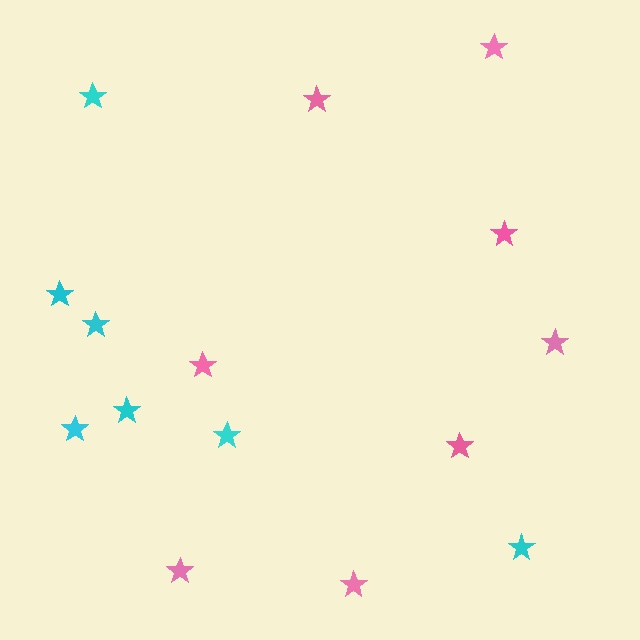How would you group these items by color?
There are 2 groups: one group of pink stars (8) and one group of cyan stars (7).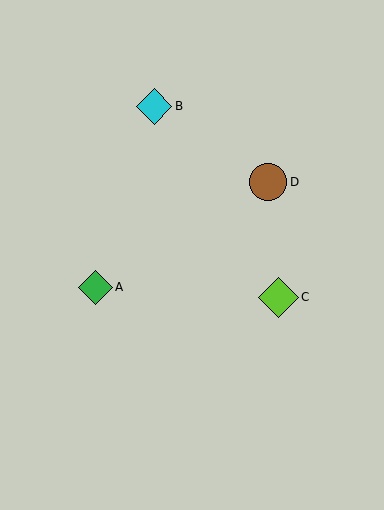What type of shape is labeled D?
Shape D is a brown circle.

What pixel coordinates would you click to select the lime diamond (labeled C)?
Click at (278, 297) to select the lime diamond C.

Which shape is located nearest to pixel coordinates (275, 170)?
The brown circle (labeled D) at (268, 182) is nearest to that location.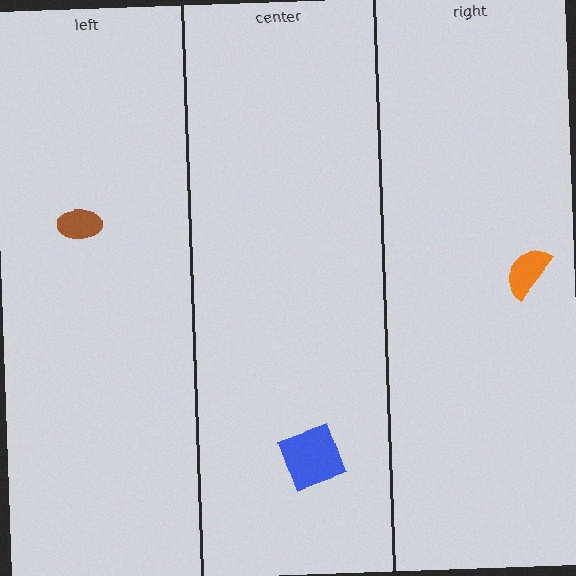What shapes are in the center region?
The blue square.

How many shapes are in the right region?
1.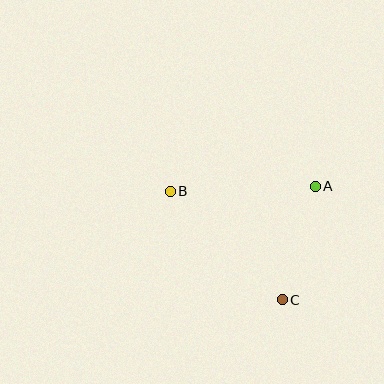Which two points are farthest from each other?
Points B and C are farthest from each other.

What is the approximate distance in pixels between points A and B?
The distance between A and B is approximately 145 pixels.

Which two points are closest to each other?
Points A and C are closest to each other.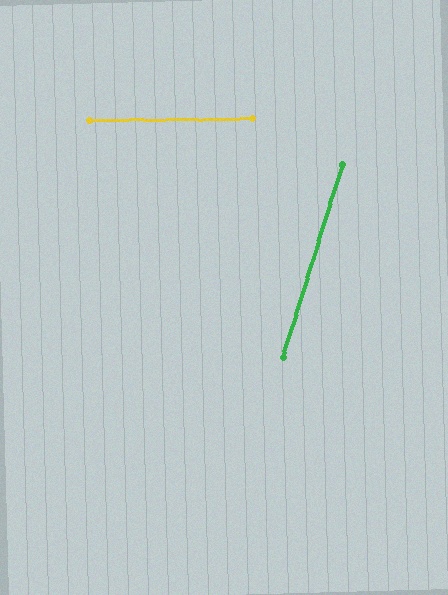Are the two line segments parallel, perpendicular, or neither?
Neither parallel nor perpendicular — they differ by about 72°.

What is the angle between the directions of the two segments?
Approximately 72 degrees.